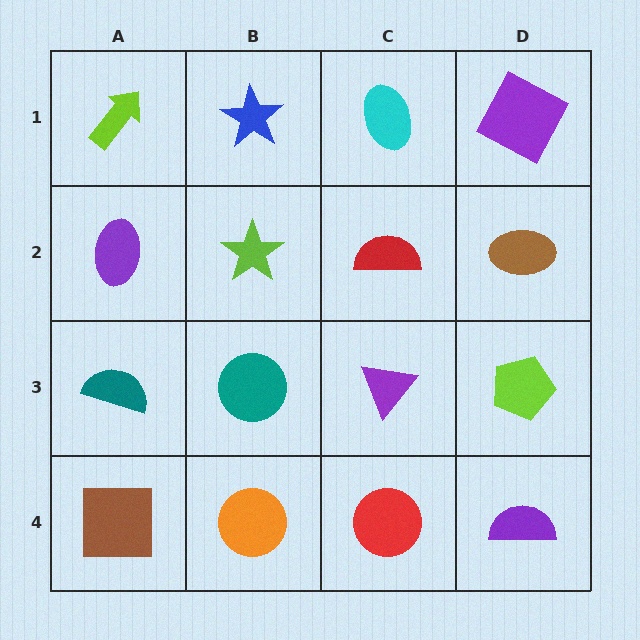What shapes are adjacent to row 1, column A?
A purple ellipse (row 2, column A), a blue star (row 1, column B).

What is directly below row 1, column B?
A lime star.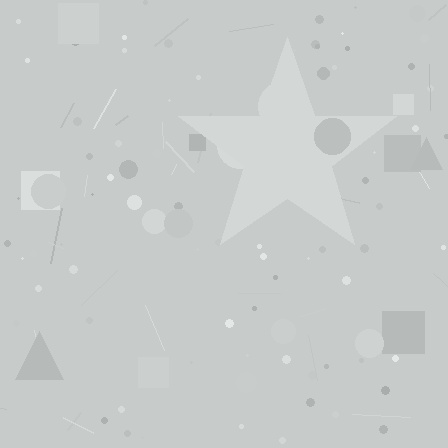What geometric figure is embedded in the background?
A star is embedded in the background.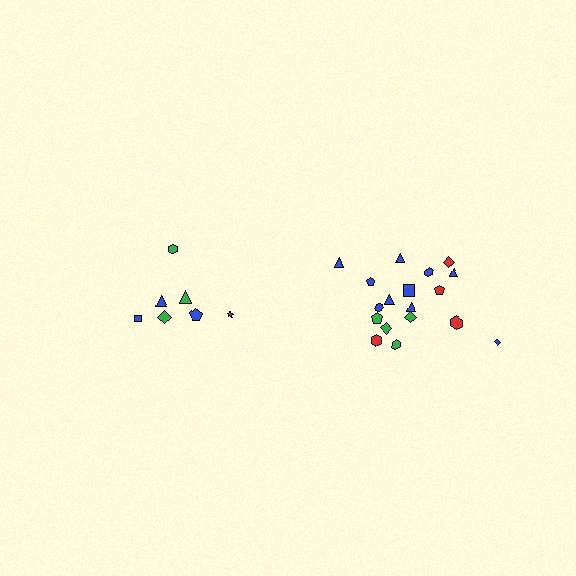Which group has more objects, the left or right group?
The right group.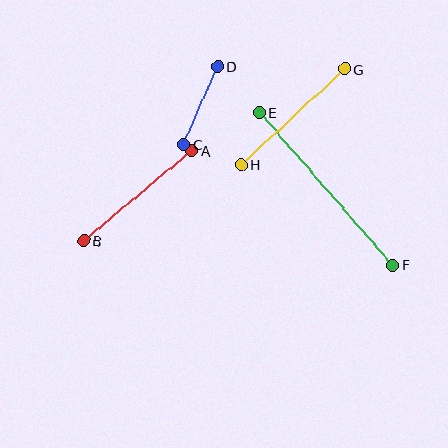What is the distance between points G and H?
The distance is approximately 141 pixels.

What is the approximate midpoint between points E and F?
The midpoint is at approximately (326, 189) pixels.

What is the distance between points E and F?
The distance is approximately 202 pixels.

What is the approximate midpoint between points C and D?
The midpoint is at approximately (201, 106) pixels.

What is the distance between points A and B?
The distance is approximately 140 pixels.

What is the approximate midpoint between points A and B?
The midpoint is at approximately (138, 196) pixels.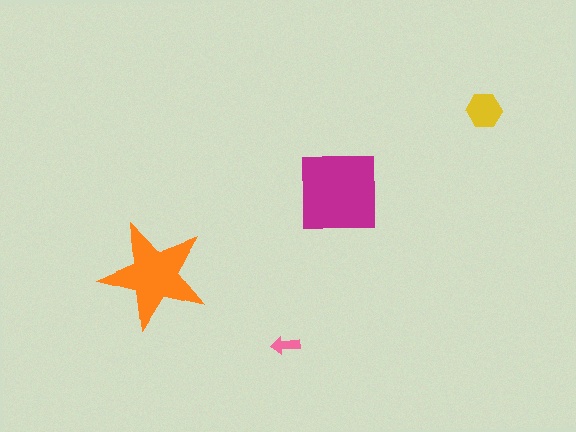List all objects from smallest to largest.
The pink arrow, the yellow hexagon, the orange star, the magenta square.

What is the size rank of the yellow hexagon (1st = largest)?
3rd.